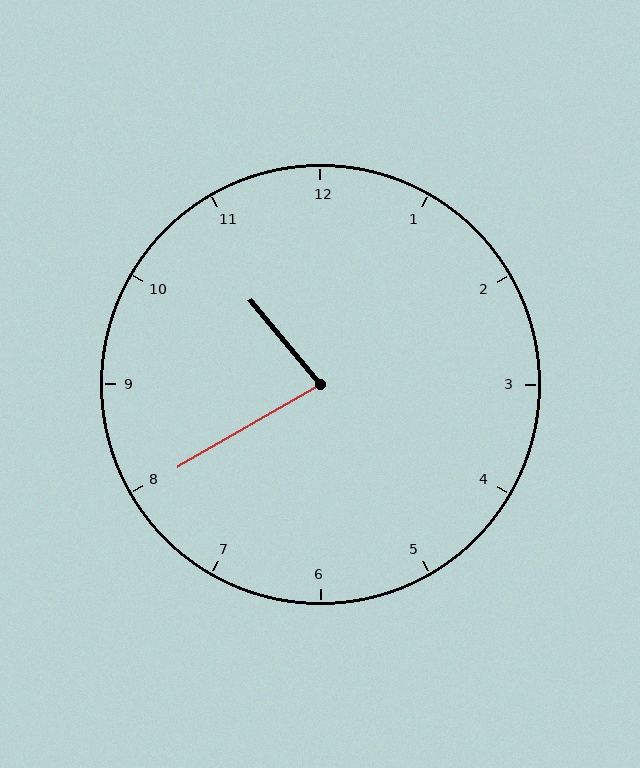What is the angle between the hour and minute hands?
Approximately 80 degrees.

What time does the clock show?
10:40.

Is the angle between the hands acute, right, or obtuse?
It is acute.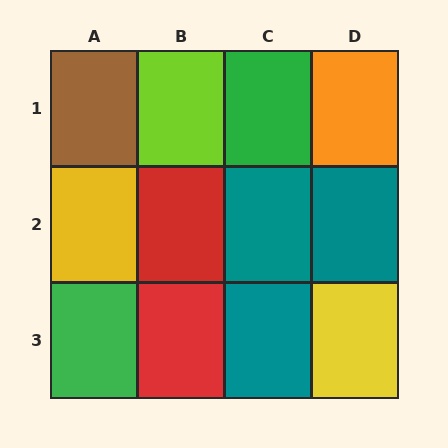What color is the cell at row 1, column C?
Green.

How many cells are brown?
1 cell is brown.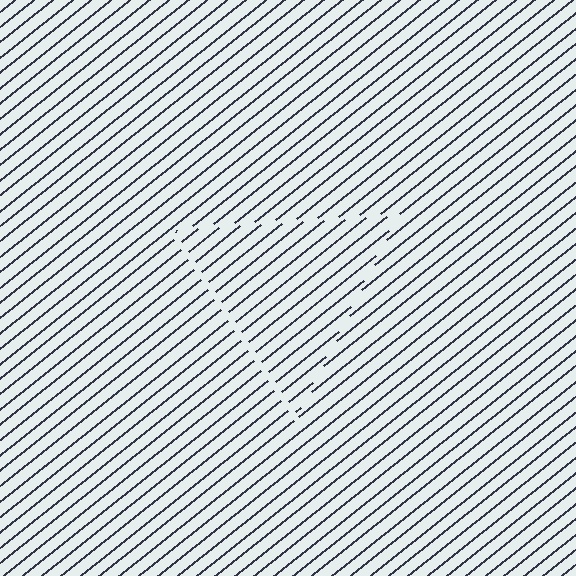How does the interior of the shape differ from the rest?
The interior of the shape contains the same grating, shifted by half a period — the contour is defined by the phase discontinuity where line-ends from the inner and outer gratings abut.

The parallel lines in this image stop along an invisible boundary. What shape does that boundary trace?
An illusory triangle. The interior of the shape contains the same grating, shifted by half a period — the contour is defined by the phase discontinuity where line-ends from the inner and outer gratings abut.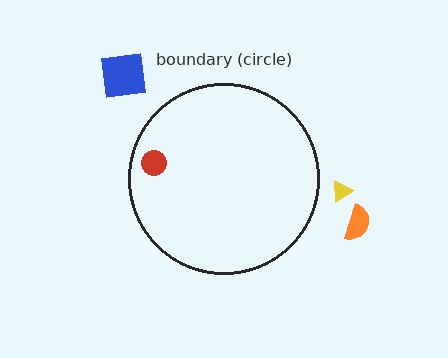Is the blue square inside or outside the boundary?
Outside.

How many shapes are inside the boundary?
1 inside, 3 outside.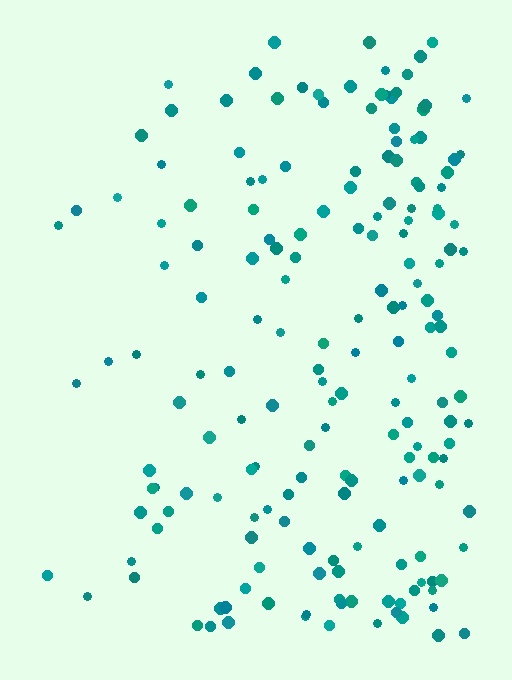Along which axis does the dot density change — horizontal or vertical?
Horizontal.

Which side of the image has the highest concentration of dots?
The right.